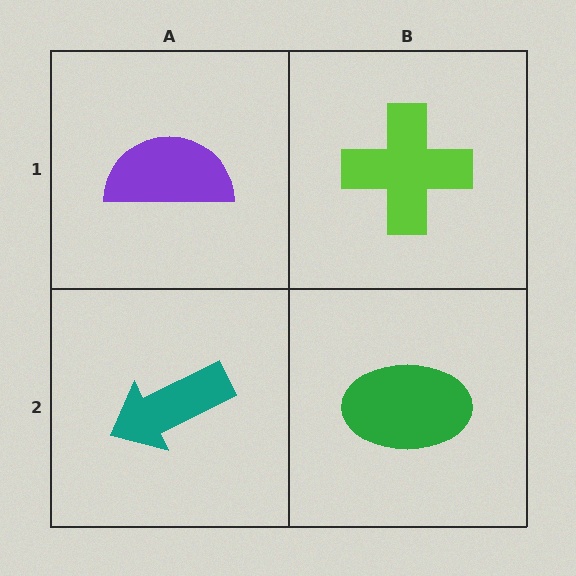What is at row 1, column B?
A lime cross.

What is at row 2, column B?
A green ellipse.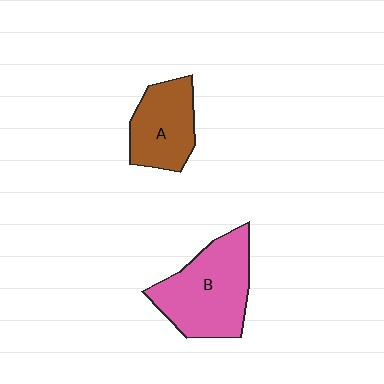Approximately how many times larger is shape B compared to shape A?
Approximately 1.5 times.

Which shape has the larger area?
Shape B (pink).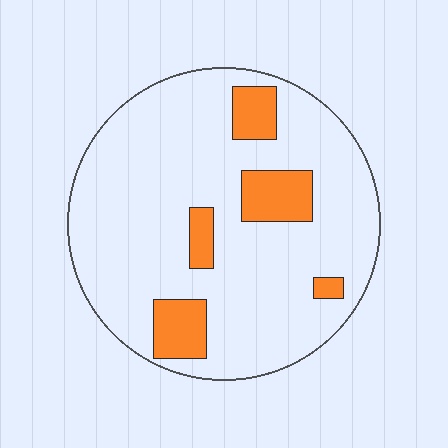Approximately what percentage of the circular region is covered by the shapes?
Approximately 15%.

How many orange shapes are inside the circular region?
5.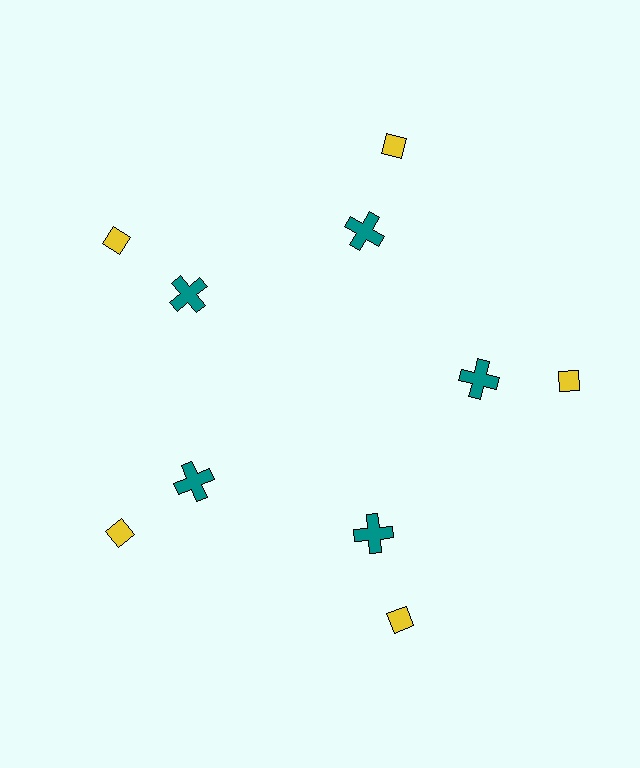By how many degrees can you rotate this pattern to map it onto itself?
The pattern maps onto itself every 72 degrees of rotation.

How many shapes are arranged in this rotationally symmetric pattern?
There are 10 shapes, arranged in 5 groups of 2.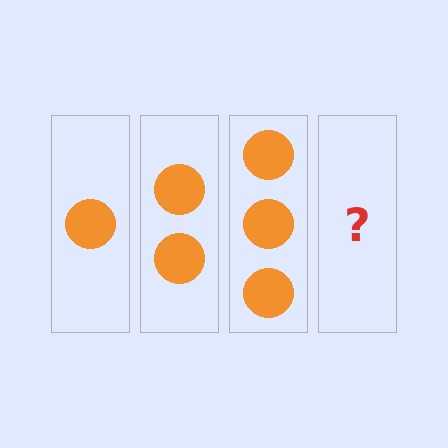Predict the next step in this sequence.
The next step is 4 circles.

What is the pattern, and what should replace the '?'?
The pattern is that each step adds one more circle. The '?' should be 4 circles.